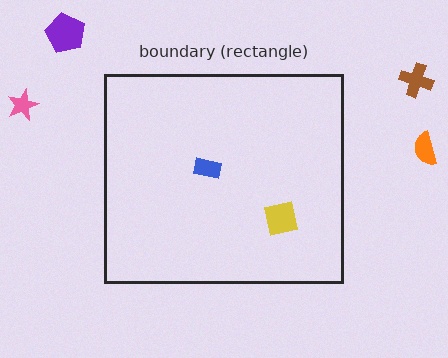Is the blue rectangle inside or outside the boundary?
Inside.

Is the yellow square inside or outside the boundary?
Inside.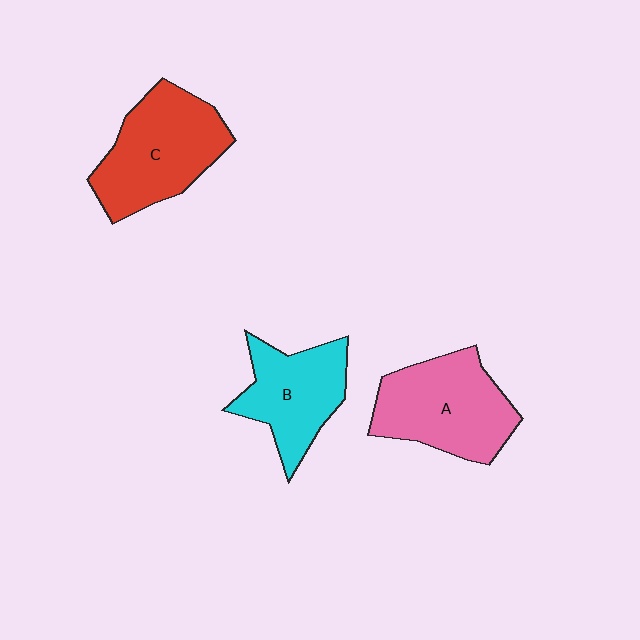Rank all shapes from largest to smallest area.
From largest to smallest: C (red), A (pink), B (cyan).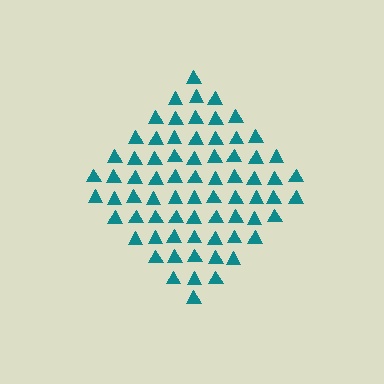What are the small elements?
The small elements are triangles.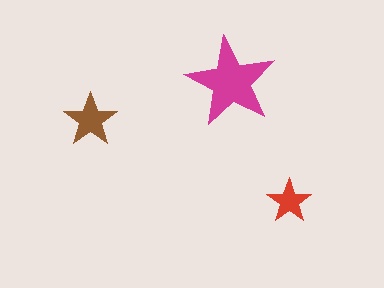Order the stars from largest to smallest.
the magenta one, the brown one, the red one.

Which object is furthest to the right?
The red star is rightmost.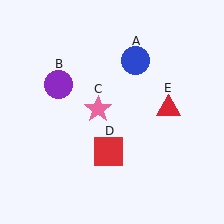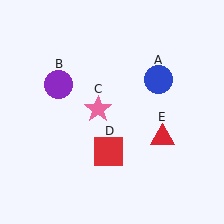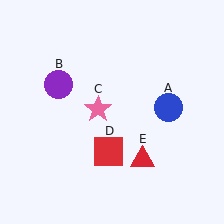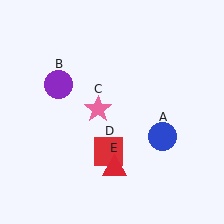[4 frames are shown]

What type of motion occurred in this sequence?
The blue circle (object A), red triangle (object E) rotated clockwise around the center of the scene.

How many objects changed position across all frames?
2 objects changed position: blue circle (object A), red triangle (object E).